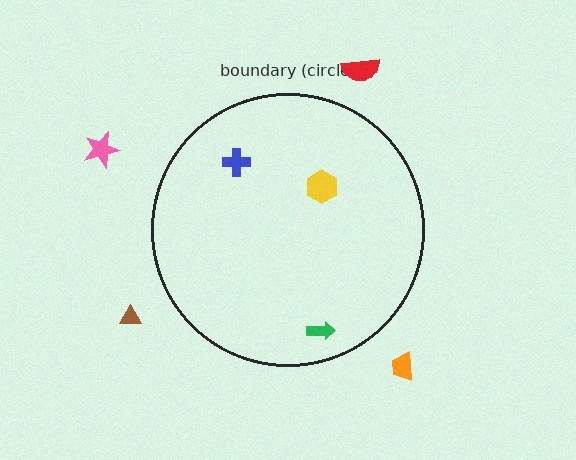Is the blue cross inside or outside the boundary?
Inside.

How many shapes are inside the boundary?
3 inside, 4 outside.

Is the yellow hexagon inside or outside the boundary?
Inside.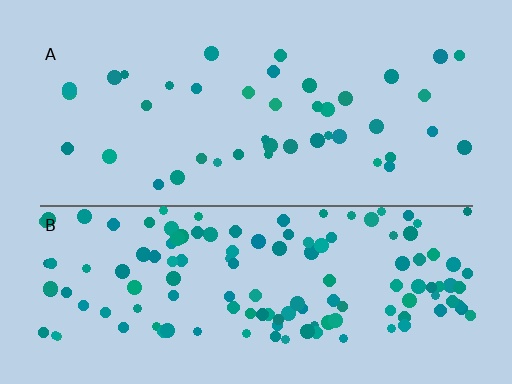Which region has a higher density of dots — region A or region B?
B (the bottom).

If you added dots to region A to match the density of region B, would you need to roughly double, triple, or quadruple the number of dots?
Approximately triple.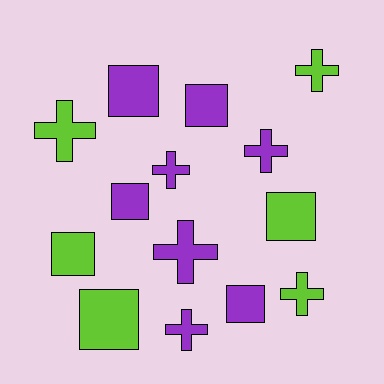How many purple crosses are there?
There are 4 purple crosses.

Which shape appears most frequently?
Cross, with 7 objects.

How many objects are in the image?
There are 14 objects.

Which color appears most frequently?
Purple, with 8 objects.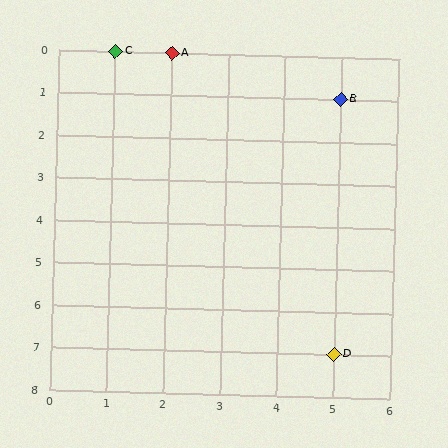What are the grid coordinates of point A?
Point A is at grid coordinates (2, 0).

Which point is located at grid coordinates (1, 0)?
Point C is at (1, 0).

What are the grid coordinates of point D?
Point D is at grid coordinates (5, 7).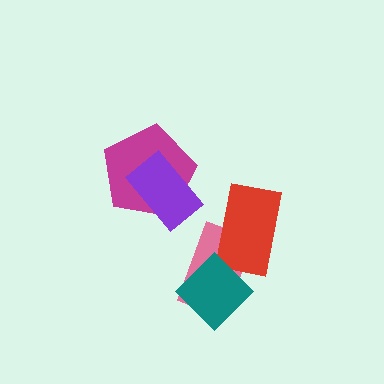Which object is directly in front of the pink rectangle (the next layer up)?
The red rectangle is directly in front of the pink rectangle.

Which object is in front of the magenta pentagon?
The purple rectangle is in front of the magenta pentagon.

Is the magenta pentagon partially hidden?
Yes, it is partially covered by another shape.